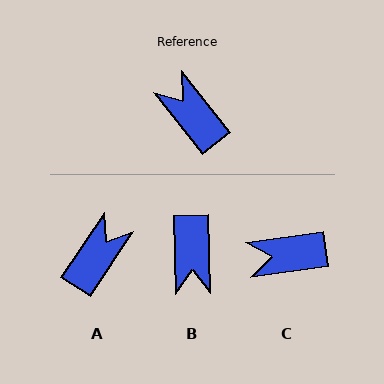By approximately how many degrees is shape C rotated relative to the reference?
Approximately 60 degrees counter-clockwise.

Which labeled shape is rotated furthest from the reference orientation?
B, about 143 degrees away.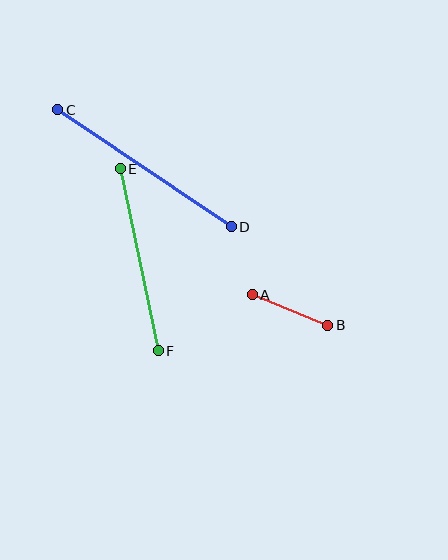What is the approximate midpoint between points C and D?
The midpoint is at approximately (144, 168) pixels.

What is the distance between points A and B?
The distance is approximately 81 pixels.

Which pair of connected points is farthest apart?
Points C and D are farthest apart.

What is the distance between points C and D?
The distance is approximately 209 pixels.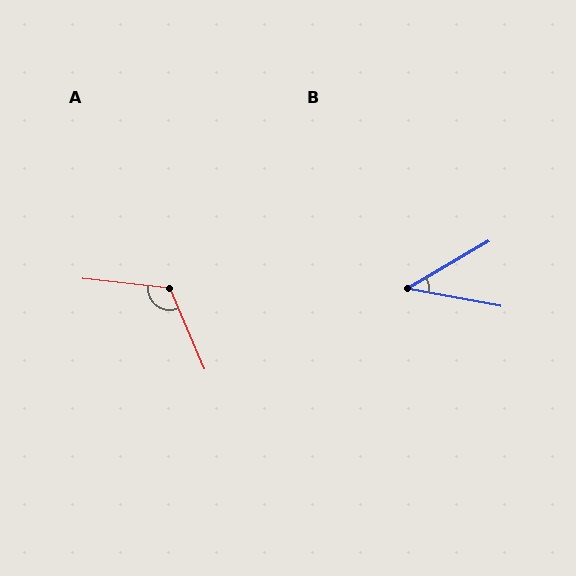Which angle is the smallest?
B, at approximately 40 degrees.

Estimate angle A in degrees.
Approximately 120 degrees.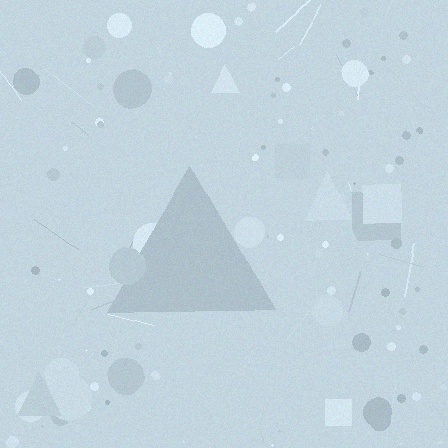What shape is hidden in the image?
A triangle is hidden in the image.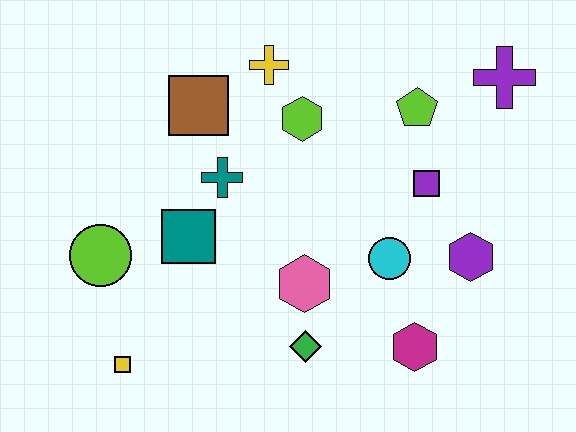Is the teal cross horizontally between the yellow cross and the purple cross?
No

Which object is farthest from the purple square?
The yellow square is farthest from the purple square.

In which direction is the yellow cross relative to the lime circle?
The yellow cross is above the lime circle.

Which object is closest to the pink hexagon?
The green diamond is closest to the pink hexagon.